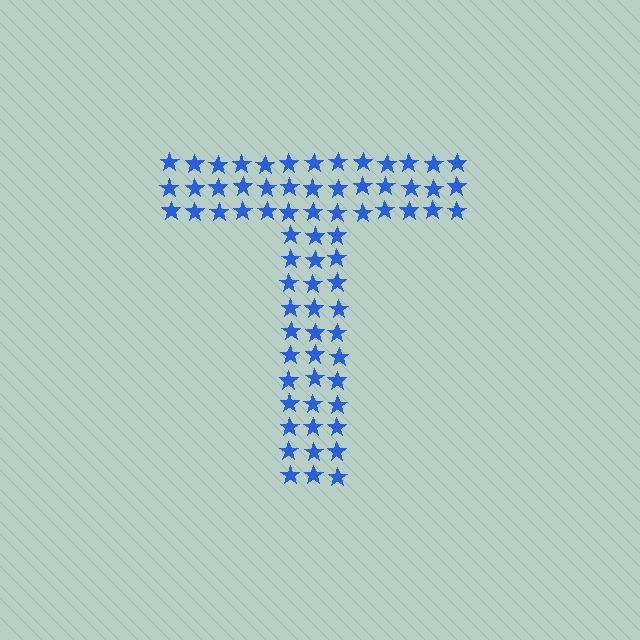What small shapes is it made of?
It is made of small stars.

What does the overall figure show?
The overall figure shows the letter T.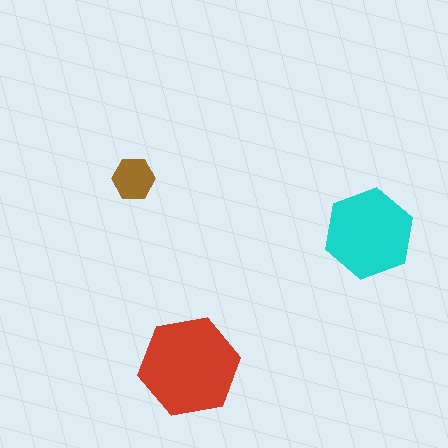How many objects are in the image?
There are 3 objects in the image.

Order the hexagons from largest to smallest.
the red one, the cyan one, the brown one.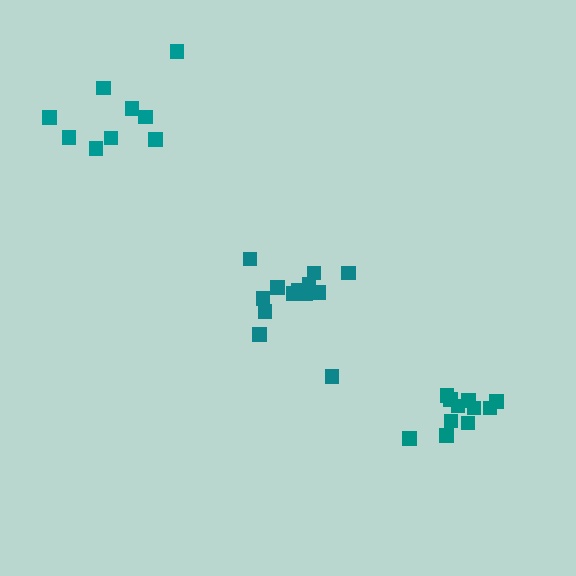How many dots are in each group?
Group 1: 13 dots, Group 2: 11 dots, Group 3: 9 dots (33 total).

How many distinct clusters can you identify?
There are 3 distinct clusters.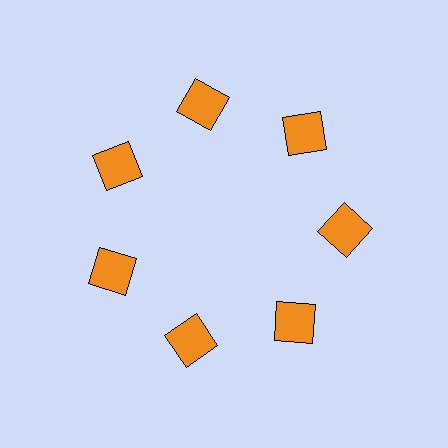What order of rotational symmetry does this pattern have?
This pattern has 7-fold rotational symmetry.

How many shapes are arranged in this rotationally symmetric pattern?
There are 7 shapes, arranged in 7 groups of 1.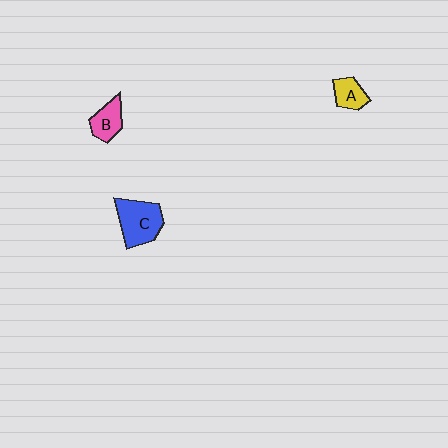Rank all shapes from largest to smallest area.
From largest to smallest: C (blue), B (pink), A (yellow).